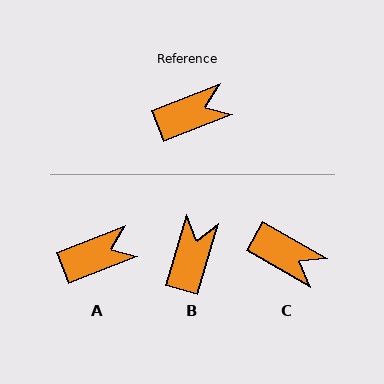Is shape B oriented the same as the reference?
No, it is off by about 52 degrees.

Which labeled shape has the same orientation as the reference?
A.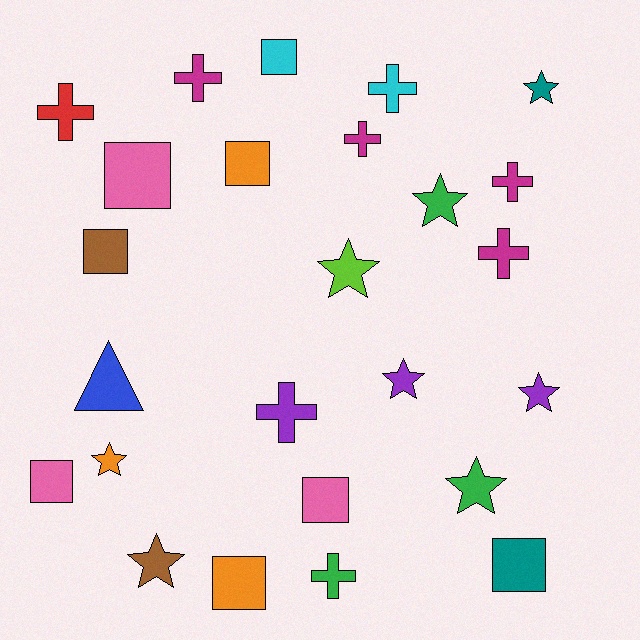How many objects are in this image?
There are 25 objects.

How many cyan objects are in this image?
There are 2 cyan objects.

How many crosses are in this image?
There are 8 crosses.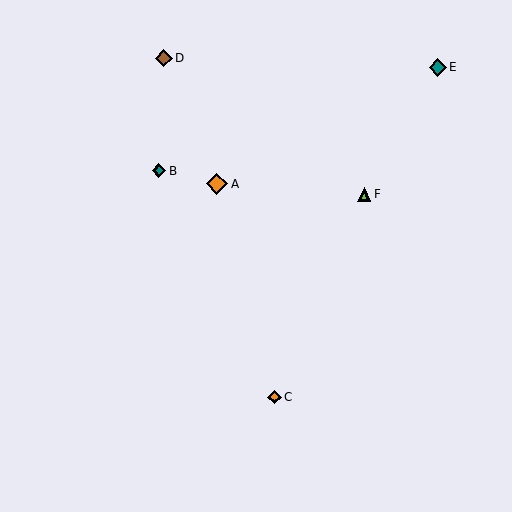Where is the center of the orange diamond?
The center of the orange diamond is at (217, 184).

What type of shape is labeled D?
Shape D is a brown diamond.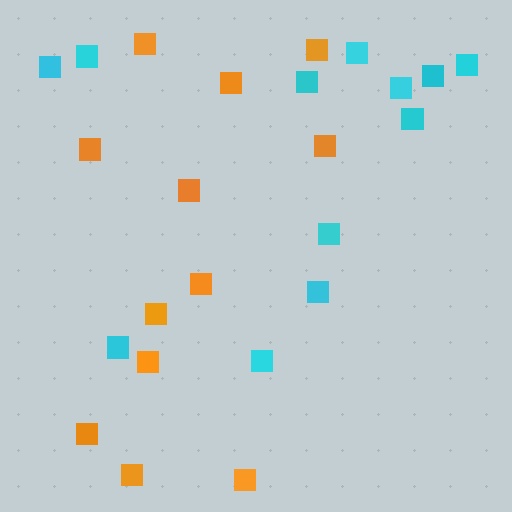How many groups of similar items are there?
There are 2 groups: one group of cyan squares (12) and one group of orange squares (12).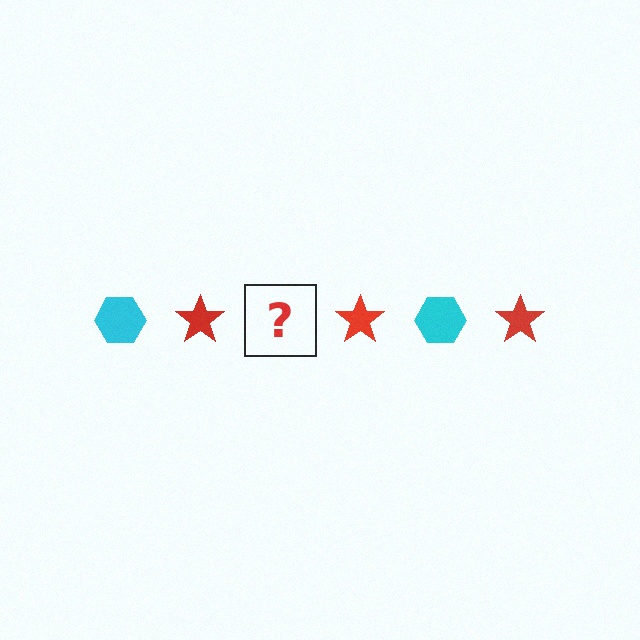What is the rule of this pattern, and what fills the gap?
The rule is that the pattern alternates between cyan hexagon and red star. The gap should be filled with a cyan hexagon.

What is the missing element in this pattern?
The missing element is a cyan hexagon.